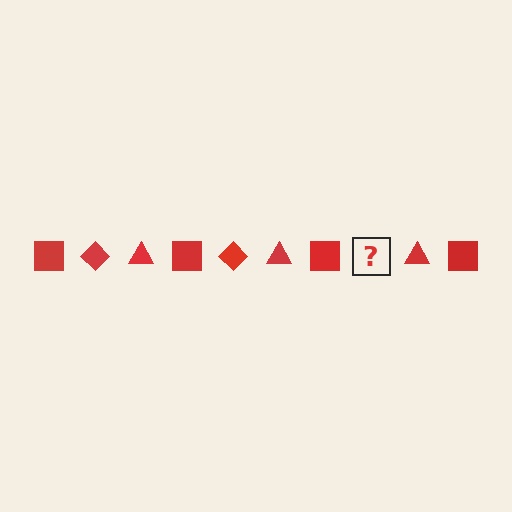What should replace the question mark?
The question mark should be replaced with a red diamond.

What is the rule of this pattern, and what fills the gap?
The rule is that the pattern cycles through square, diamond, triangle shapes in red. The gap should be filled with a red diamond.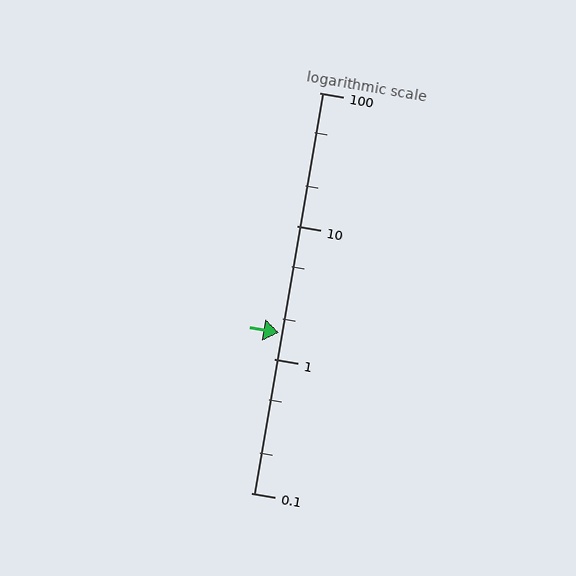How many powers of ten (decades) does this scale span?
The scale spans 3 decades, from 0.1 to 100.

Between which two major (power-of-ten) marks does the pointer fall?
The pointer is between 1 and 10.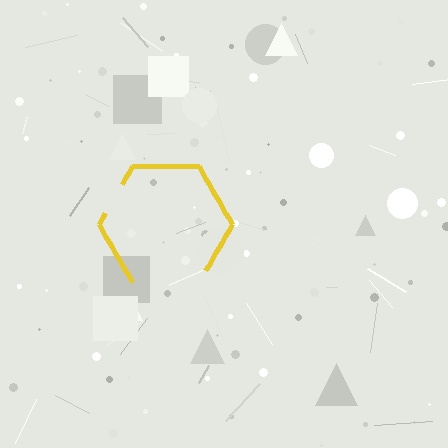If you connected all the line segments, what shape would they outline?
They would outline a hexagon.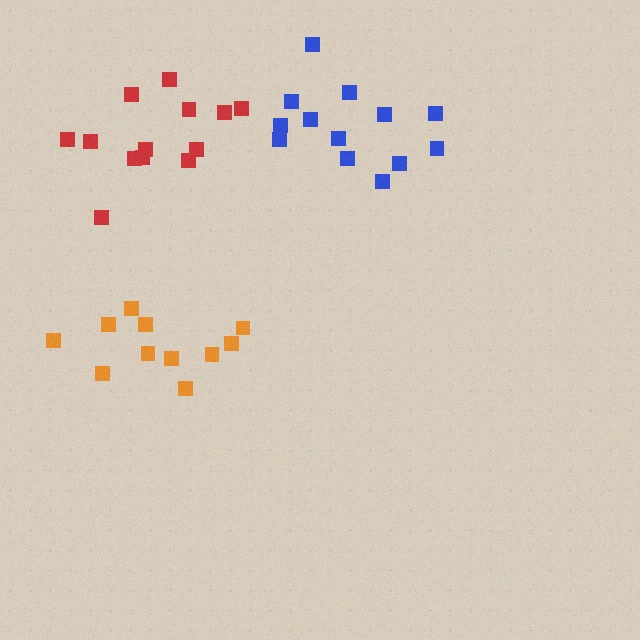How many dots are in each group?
Group 1: 13 dots, Group 2: 11 dots, Group 3: 13 dots (37 total).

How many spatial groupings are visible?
There are 3 spatial groupings.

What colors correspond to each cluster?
The clusters are colored: blue, orange, red.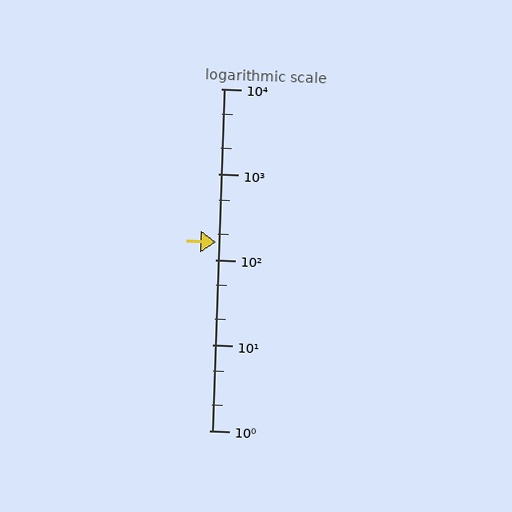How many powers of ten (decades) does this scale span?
The scale spans 4 decades, from 1 to 10000.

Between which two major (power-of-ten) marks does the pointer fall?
The pointer is between 100 and 1000.